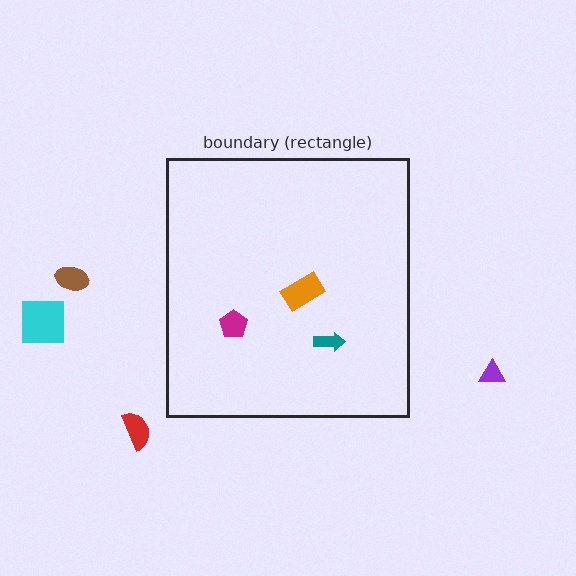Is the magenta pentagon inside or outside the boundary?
Inside.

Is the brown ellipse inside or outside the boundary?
Outside.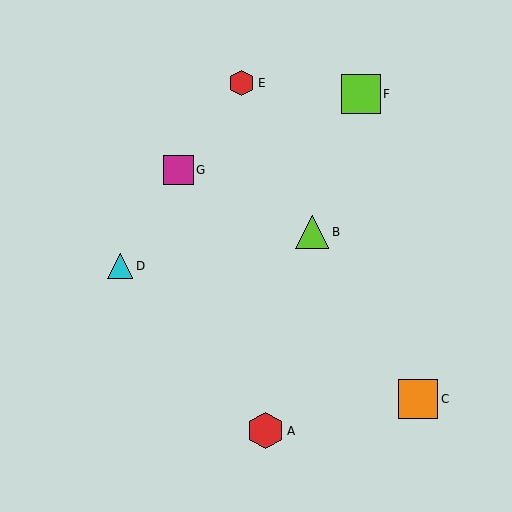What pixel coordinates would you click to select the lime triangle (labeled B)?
Click at (312, 232) to select the lime triangle B.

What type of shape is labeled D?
Shape D is a cyan triangle.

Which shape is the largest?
The lime square (labeled F) is the largest.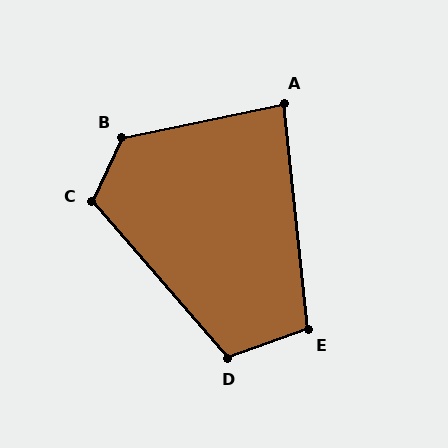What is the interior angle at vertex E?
Approximately 104 degrees (obtuse).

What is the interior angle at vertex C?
Approximately 114 degrees (obtuse).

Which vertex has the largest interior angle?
B, at approximately 127 degrees.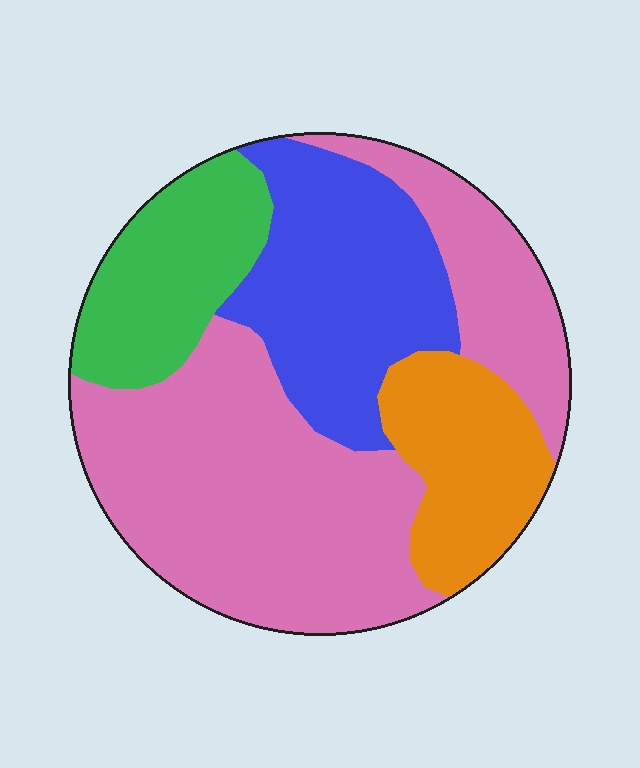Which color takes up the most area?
Pink, at roughly 50%.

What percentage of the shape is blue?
Blue covers 22% of the shape.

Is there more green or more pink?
Pink.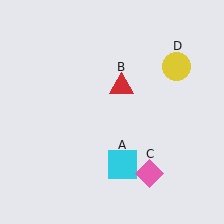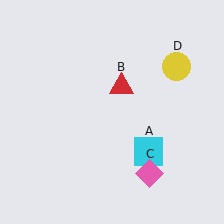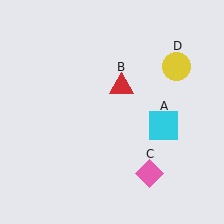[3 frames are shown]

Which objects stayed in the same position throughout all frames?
Red triangle (object B) and pink diamond (object C) and yellow circle (object D) remained stationary.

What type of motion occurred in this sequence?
The cyan square (object A) rotated counterclockwise around the center of the scene.